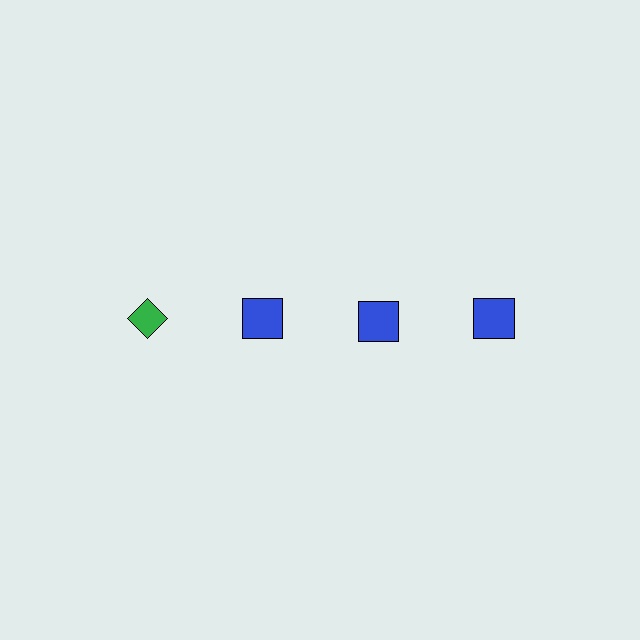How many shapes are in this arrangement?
There are 4 shapes arranged in a grid pattern.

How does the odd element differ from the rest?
It differs in both color (green instead of blue) and shape (diamond instead of square).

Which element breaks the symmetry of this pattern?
The green diamond in the top row, leftmost column breaks the symmetry. All other shapes are blue squares.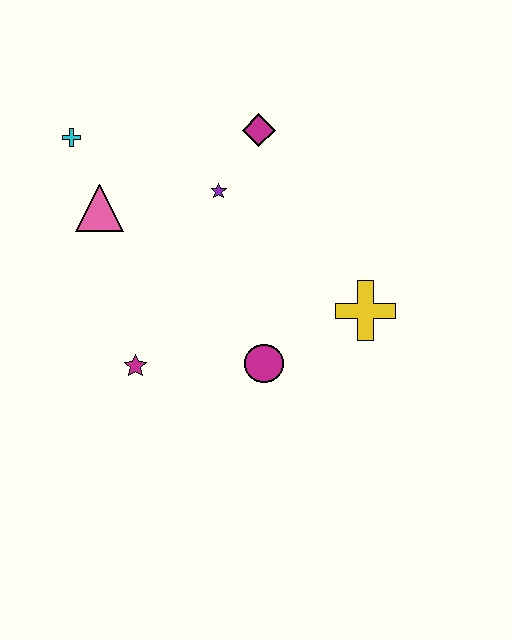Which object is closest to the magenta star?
The magenta circle is closest to the magenta star.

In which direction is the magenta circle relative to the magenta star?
The magenta circle is to the right of the magenta star.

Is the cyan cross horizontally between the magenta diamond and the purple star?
No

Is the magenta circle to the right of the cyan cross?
Yes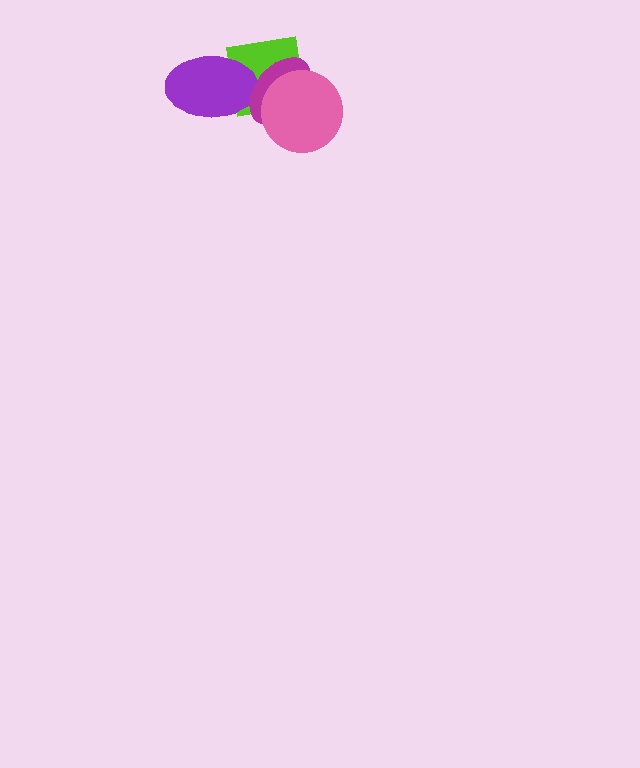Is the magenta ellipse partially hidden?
Yes, it is partially covered by another shape.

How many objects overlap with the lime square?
3 objects overlap with the lime square.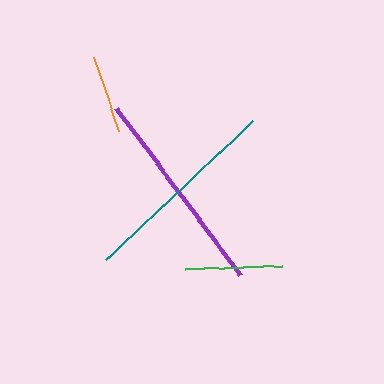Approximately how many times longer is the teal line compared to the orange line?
The teal line is approximately 2.6 times the length of the orange line.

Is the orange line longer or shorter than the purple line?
The purple line is longer than the orange line.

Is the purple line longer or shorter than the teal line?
The purple line is longer than the teal line.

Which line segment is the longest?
The purple line is the longest at approximately 208 pixels.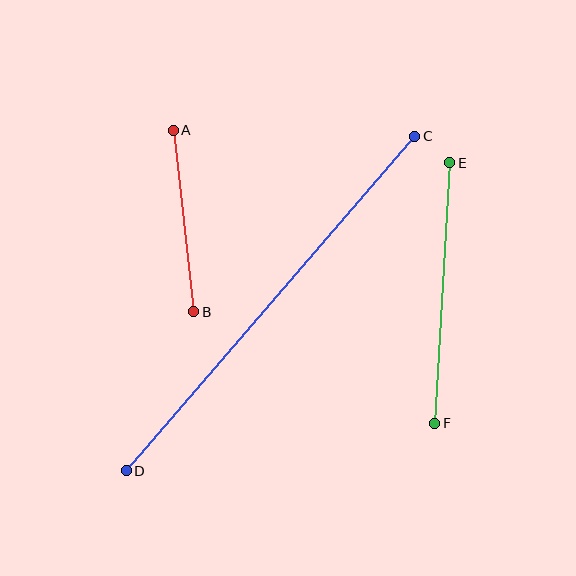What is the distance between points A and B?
The distance is approximately 182 pixels.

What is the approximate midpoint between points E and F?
The midpoint is at approximately (442, 293) pixels.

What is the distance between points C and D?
The distance is approximately 442 pixels.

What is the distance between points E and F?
The distance is approximately 261 pixels.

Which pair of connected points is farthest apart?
Points C and D are farthest apart.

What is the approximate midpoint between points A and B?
The midpoint is at approximately (183, 221) pixels.